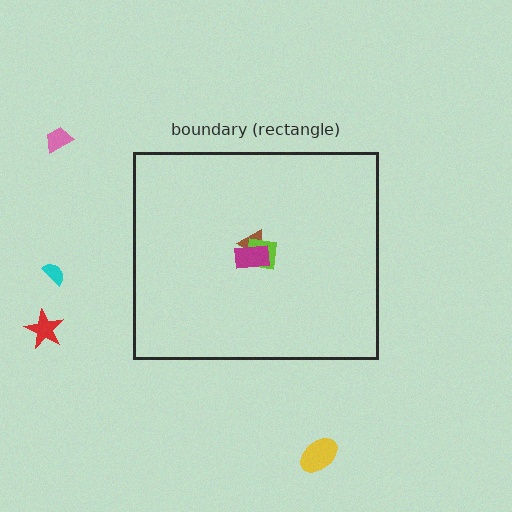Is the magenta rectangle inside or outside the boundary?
Inside.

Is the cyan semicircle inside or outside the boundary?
Outside.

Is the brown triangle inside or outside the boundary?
Inside.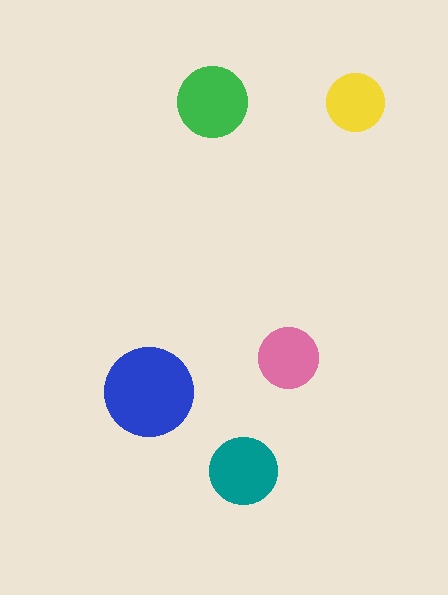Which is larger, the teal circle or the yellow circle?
The teal one.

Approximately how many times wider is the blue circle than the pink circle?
About 1.5 times wider.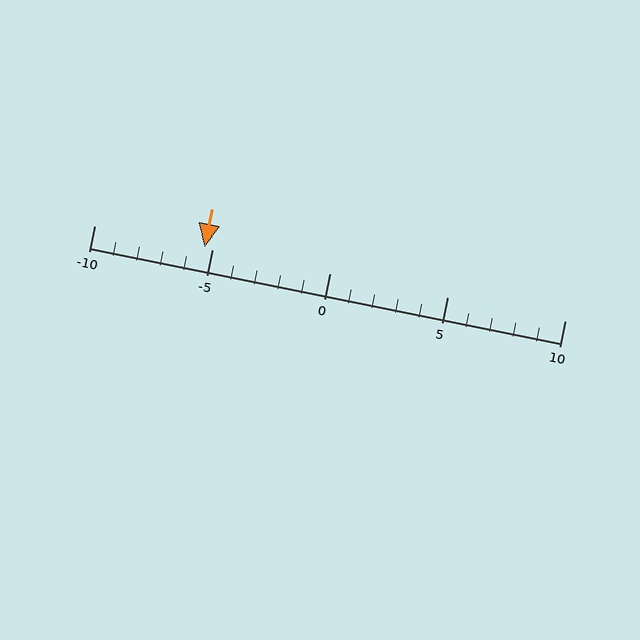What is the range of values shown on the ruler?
The ruler shows values from -10 to 10.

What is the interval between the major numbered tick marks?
The major tick marks are spaced 5 units apart.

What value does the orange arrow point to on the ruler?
The orange arrow points to approximately -5.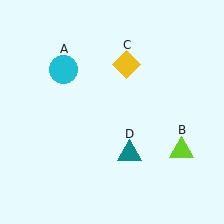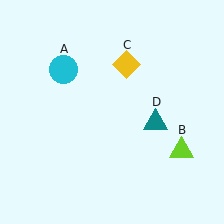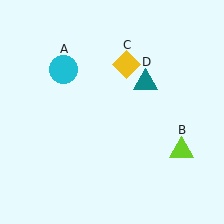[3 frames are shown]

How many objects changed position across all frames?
1 object changed position: teal triangle (object D).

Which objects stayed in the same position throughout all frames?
Cyan circle (object A) and lime triangle (object B) and yellow diamond (object C) remained stationary.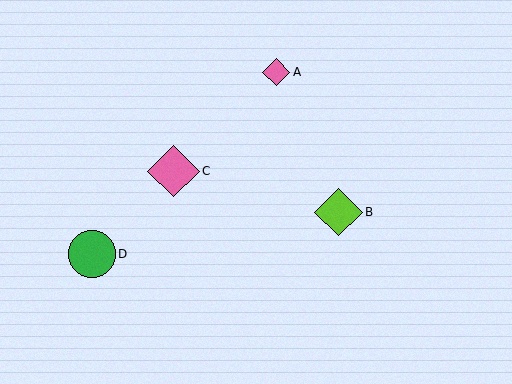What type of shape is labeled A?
Shape A is a pink diamond.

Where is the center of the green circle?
The center of the green circle is at (92, 254).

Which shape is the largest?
The pink diamond (labeled C) is the largest.